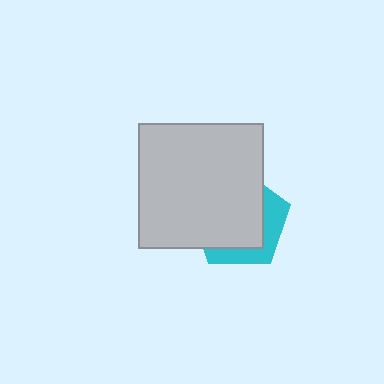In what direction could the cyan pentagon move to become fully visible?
The cyan pentagon could move toward the lower-right. That would shift it out from behind the light gray square entirely.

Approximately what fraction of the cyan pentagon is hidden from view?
Roughly 69% of the cyan pentagon is hidden behind the light gray square.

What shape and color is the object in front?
The object in front is a light gray square.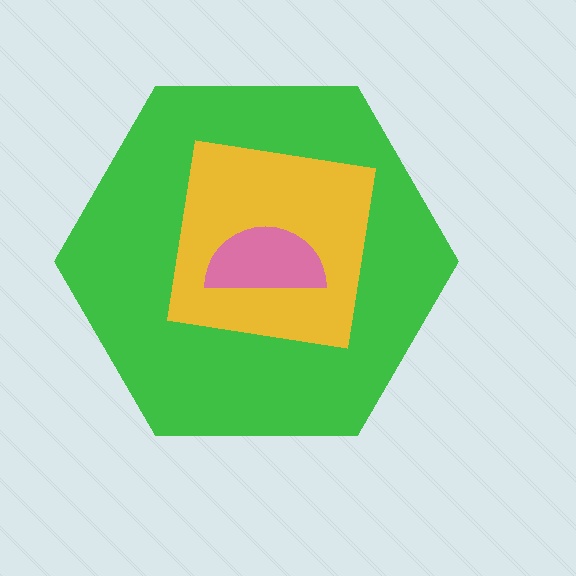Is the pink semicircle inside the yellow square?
Yes.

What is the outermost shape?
The green hexagon.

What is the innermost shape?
The pink semicircle.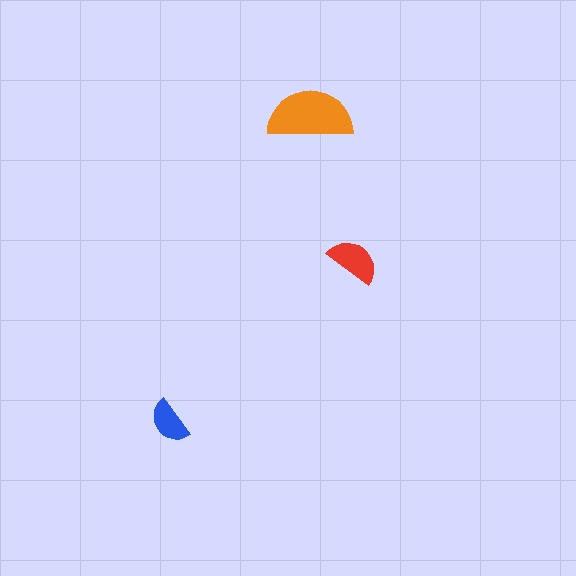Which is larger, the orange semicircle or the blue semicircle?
The orange one.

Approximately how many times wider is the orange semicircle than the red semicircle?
About 1.5 times wider.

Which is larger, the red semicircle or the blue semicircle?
The red one.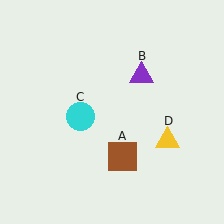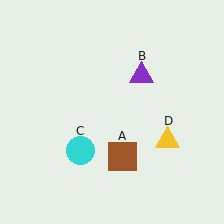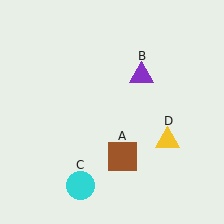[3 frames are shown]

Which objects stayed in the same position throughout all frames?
Brown square (object A) and purple triangle (object B) and yellow triangle (object D) remained stationary.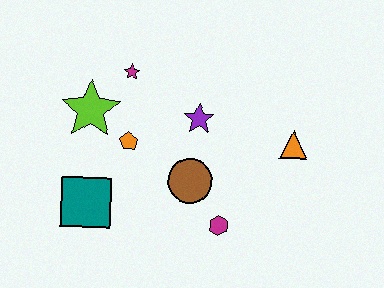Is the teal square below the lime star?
Yes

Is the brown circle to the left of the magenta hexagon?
Yes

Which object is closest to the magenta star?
The lime star is closest to the magenta star.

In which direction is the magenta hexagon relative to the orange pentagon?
The magenta hexagon is to the right of the orange pentagon.